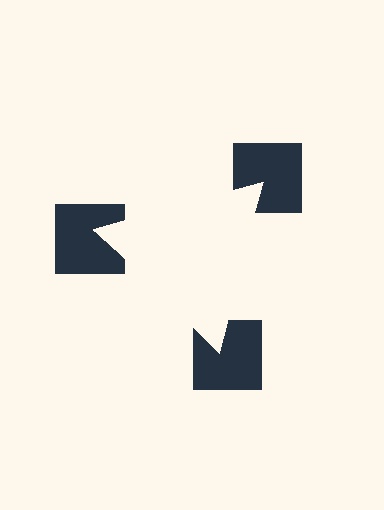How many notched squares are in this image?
There are 3 — one at each vertex of the illusory triangle.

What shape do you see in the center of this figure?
An illusory triangle — its edges are inferred from the aligned wedge cuts in the notched squares, not physically drawn.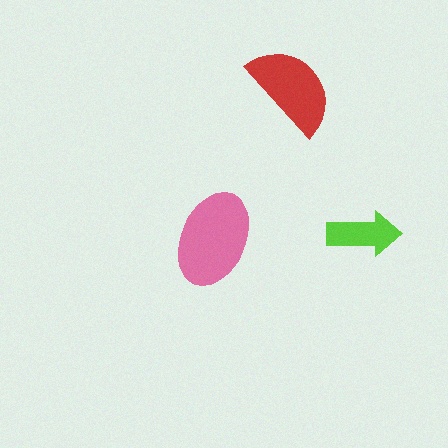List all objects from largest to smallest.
The pink ellipse, the red semicircle, the lime arrow.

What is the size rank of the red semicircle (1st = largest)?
2nd.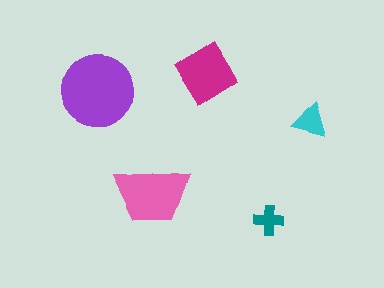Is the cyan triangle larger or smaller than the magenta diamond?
Smaller.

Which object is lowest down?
The teal cross is bottommost.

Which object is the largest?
The purple circle.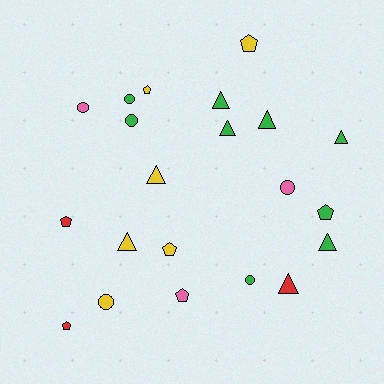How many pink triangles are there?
There are no pink triangles.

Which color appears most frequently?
Green, with 9 objects.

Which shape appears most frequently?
Triangle, with 8 objects.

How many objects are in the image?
There are 21 objects.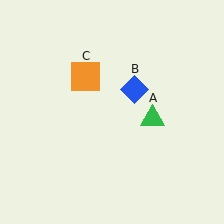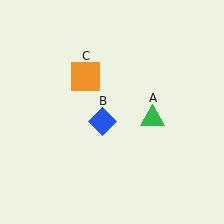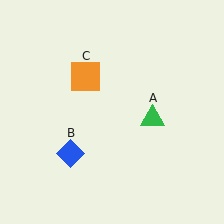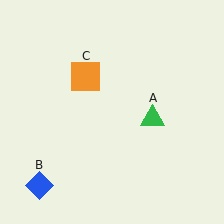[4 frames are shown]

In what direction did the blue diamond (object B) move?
The blue diamond (object B) moved down and to the left.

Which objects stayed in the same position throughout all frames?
Green triangle (object A) and orange square (object C) remained stationary.